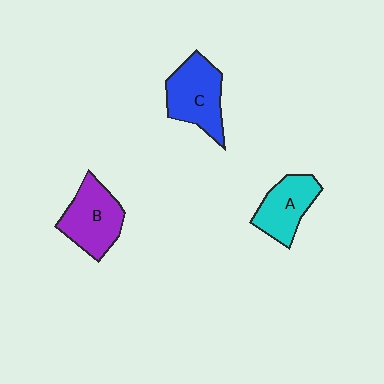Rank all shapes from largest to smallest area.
From largest to smallest: C (blue), B (purple), A (cyan).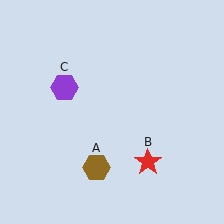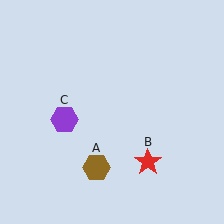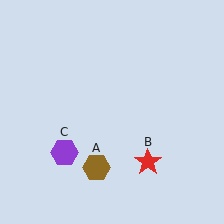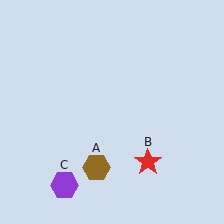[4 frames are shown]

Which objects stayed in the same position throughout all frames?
Brown hexagon (object A) and red star (object B) remained stationary.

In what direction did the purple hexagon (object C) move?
The purple hexagon (object C) moved down.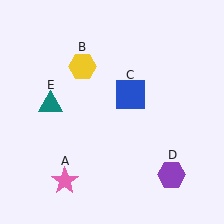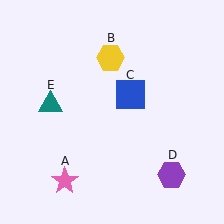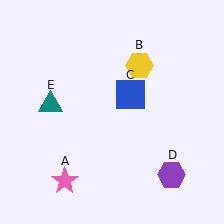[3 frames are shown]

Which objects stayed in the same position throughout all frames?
Pink star (object A) and blue square (object C) and purple hexagon (object D) and teal triangle (object E) remained stationary.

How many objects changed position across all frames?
1 object changed position: yellow hexagon (object B).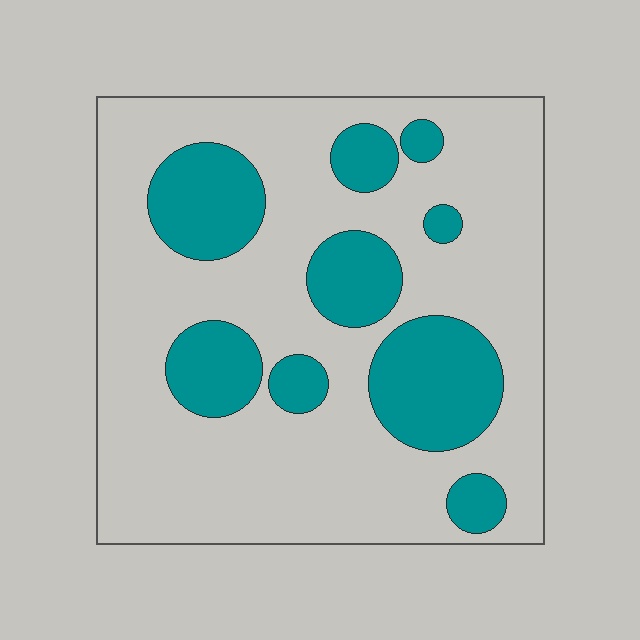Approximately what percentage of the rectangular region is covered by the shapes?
Approximately 25%.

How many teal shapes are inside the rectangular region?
9.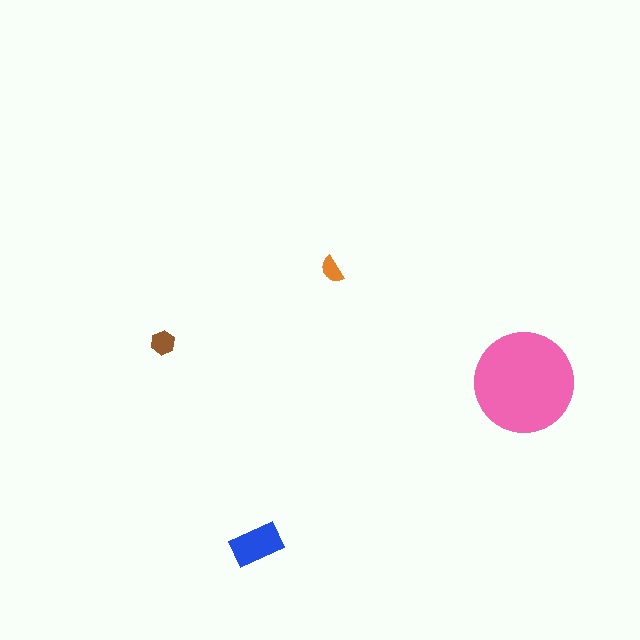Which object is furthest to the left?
The brown hexagon is leftmost.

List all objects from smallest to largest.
The orange semicircle, the brown hexagon, the blue rectangle, the pink circle.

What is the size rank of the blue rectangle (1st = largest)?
2nd.